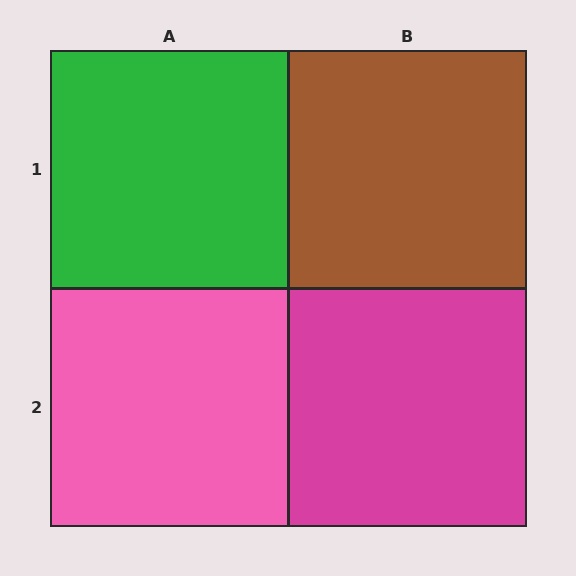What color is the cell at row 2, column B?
Magenta.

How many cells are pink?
1 cell is pink.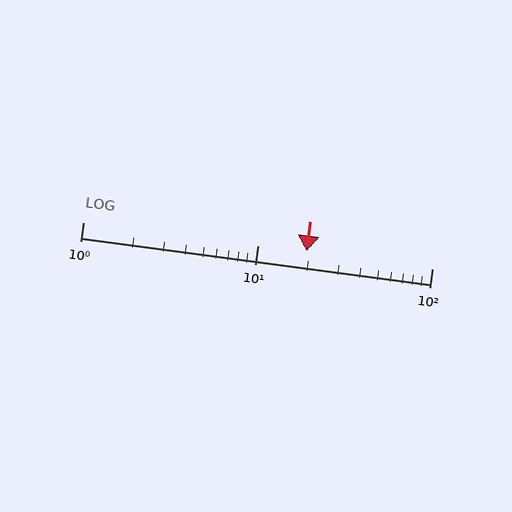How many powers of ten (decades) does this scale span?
The scale spans 2 decades, from 1 to 100.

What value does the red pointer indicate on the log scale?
The pointer indicates approximately 19.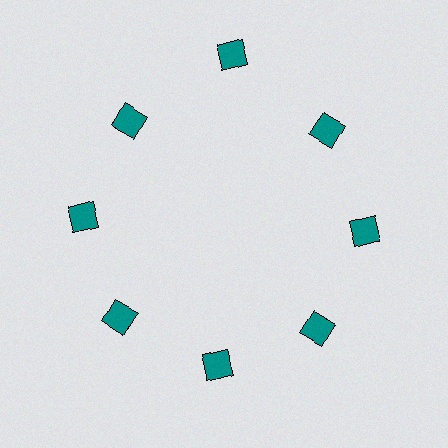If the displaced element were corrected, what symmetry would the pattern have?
It would have 8-fold rotational symmetry — the pattern would map onto itself every 45 degrees.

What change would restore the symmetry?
The symmetry would be restored by moving it inward, back onto the ring so that all 8 squares sit at equal angles and equal distance from the center.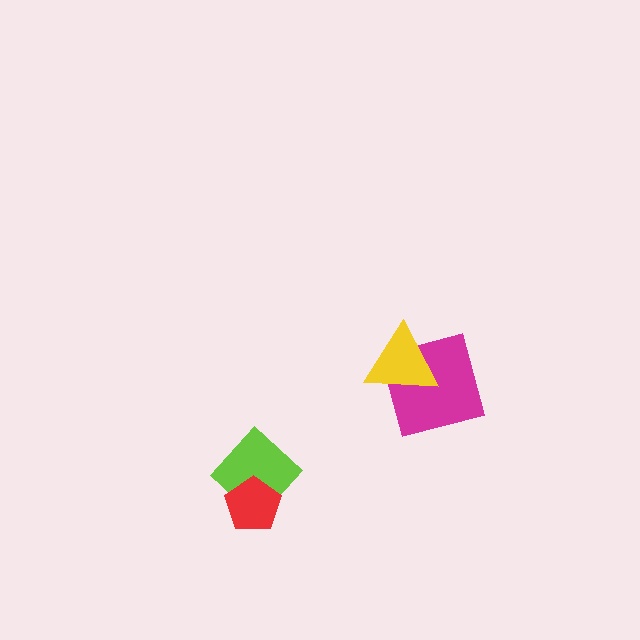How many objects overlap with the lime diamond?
1 object overlaps with the lime diamond.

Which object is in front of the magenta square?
The yellow triangle is in front of the magenta square.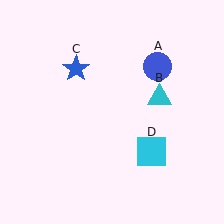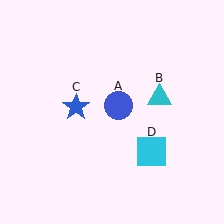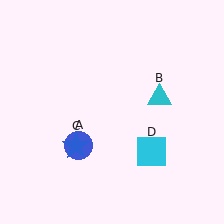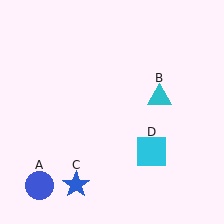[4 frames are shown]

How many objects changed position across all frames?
2 objects changed position: blue circle (object A), blue star (object C).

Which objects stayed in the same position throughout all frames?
Cyan triangle (object B) and cyan square (object D) remained stationary.